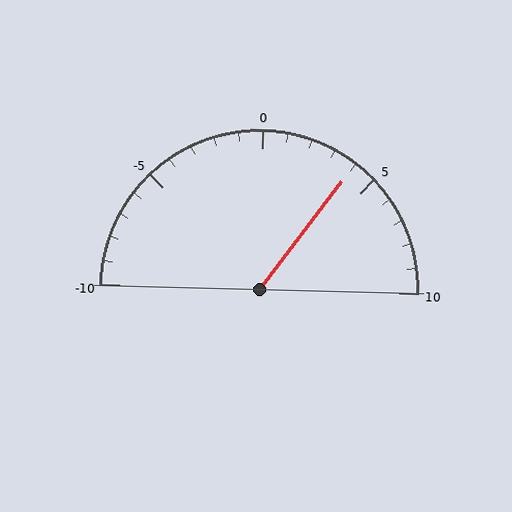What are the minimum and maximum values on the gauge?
The gauge ranges from -10 to 10.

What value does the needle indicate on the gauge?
The needle indicates approximately 4.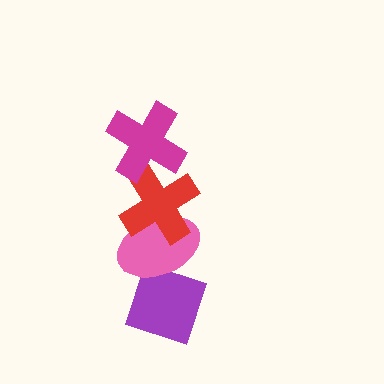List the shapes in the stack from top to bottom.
From top to bottom: the magenta cross, the red cross, the pink ellipse, the purple diamond.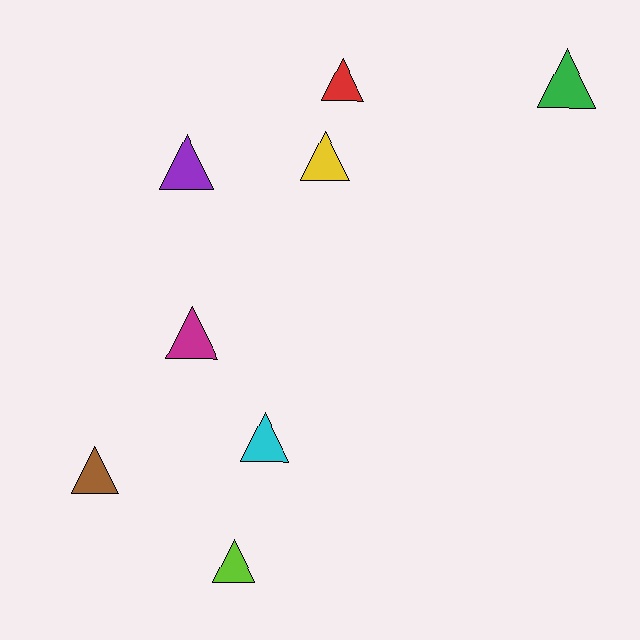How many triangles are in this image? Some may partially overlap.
There are 8 triangles.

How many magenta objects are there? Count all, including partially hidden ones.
There is 1 magenta object.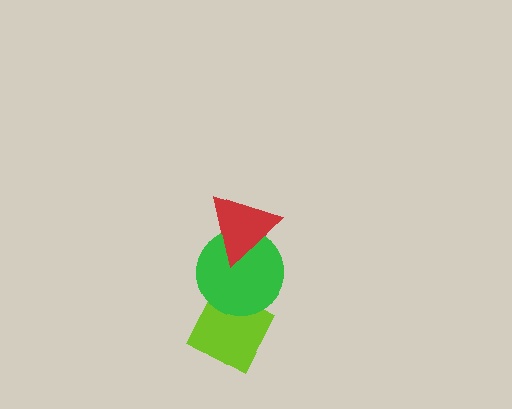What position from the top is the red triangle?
The red triangle is 1st from the top.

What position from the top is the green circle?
The green circle is 2nd from the top.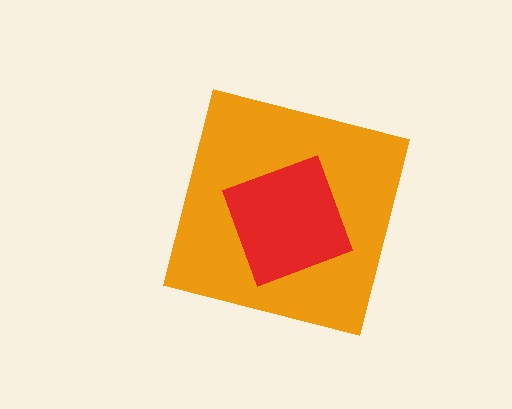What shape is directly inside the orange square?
The red square.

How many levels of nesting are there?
2.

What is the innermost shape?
The red square.